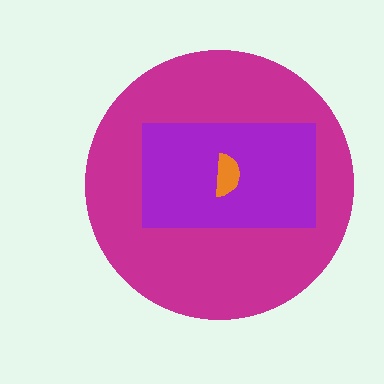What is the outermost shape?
The magenta circle.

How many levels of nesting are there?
3.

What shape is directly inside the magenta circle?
The purple rectangle.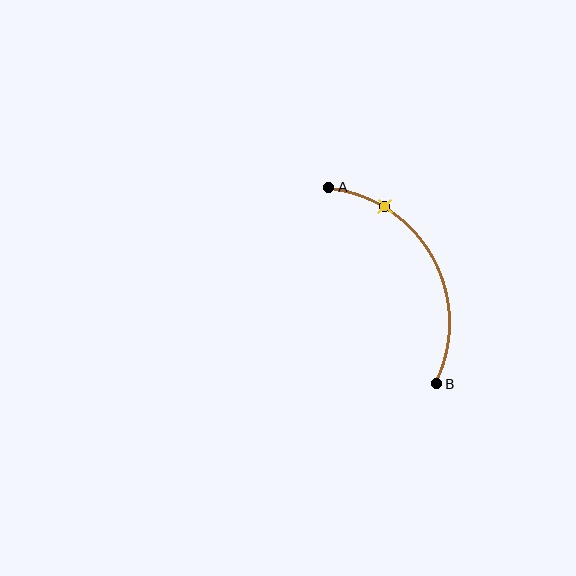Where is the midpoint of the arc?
The arc midpoint is the point on the curve farthest from the straight line joining A and B. It sits to the right of that line.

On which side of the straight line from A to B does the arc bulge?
The arc bulges to the right of the straight line connecting A and B.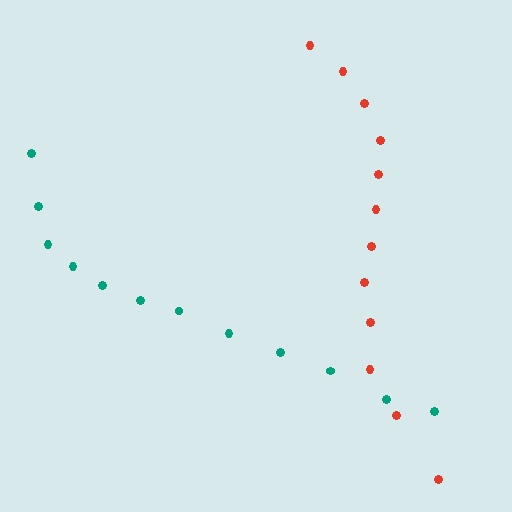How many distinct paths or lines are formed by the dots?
There are 2 distinct paths.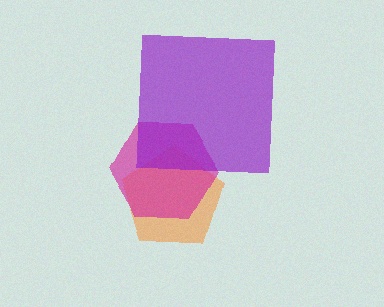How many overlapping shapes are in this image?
There are 3 overlapping shapes in the image.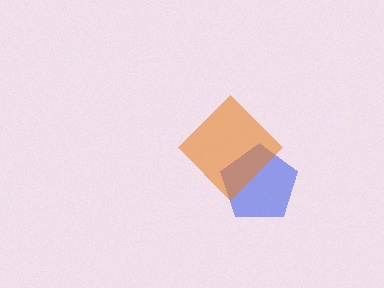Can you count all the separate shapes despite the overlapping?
Yes, there are 2 separate shapes.